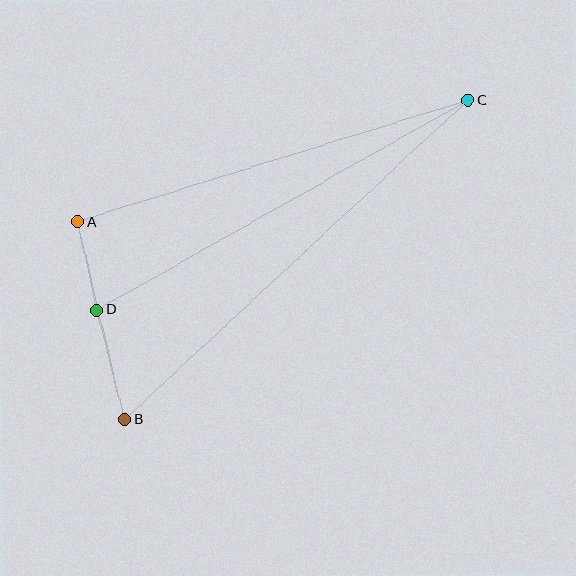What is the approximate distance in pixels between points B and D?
The distance between B and D is approximately 113 pixels.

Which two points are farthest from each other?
Points B and C are farthest from each other.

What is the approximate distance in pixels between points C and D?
The distance between C and D is approximately 426 pixels.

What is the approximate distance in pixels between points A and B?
The distance between A and B is approximately 203 pixels.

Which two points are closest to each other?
Points A and D are closest to each other.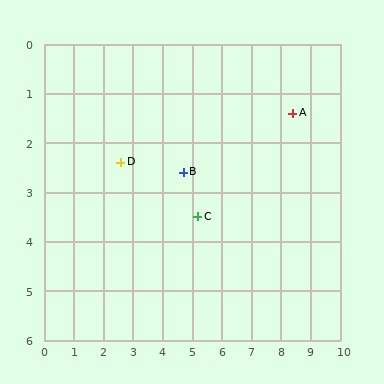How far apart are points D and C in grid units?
Points D and C are about 2.8 grid units apart.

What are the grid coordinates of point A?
Point A is at approximately (8.4, 1.4).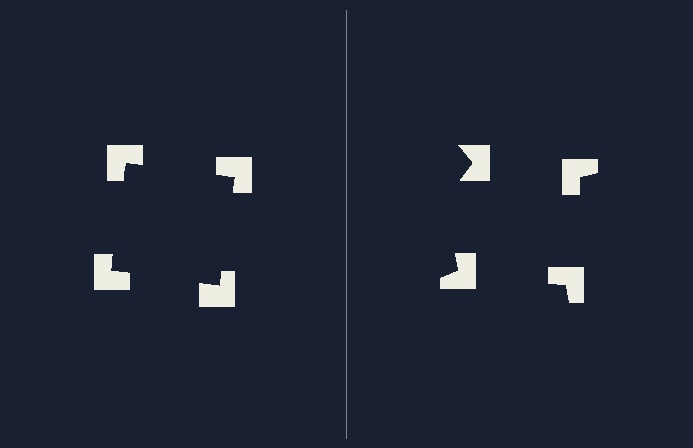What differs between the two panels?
The notched squares are positioned identically on both sides; only the wedge orientations differ. On the left they align to a square; on the right they are misaligned.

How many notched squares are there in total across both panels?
8 — 4 on each side.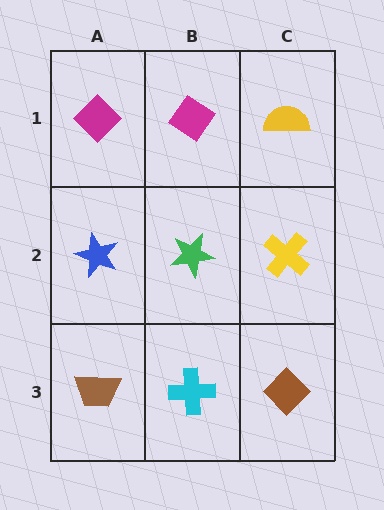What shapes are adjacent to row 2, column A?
A magenta diamond (row 1, column A), a brown trapezoid (row 3, column A), a green star (row 2, column B).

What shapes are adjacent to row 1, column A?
A blue star (row 2, column A), a magenta diamond (row 1, column B).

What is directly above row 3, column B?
A green star.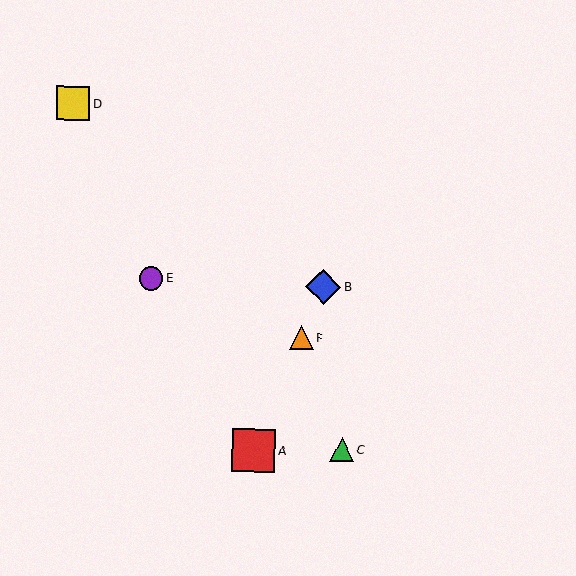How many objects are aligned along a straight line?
3 objects (A, B, F) are aligned along a straight line.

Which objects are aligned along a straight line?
Objects A, B, F are aligned along a straight line.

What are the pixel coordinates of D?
Object D is at (73, 103).